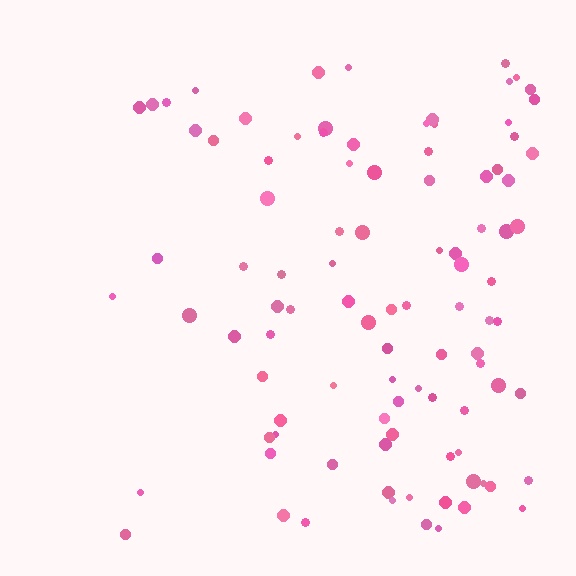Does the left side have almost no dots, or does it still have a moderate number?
Still a moderate number, just noticeably fewer than the right.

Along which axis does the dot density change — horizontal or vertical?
Horizontal.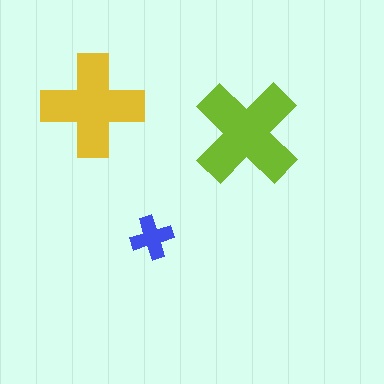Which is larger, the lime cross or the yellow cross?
The lime one.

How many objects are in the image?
There are 3 objects in the image.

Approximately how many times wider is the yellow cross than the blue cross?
About 2.5 times wider.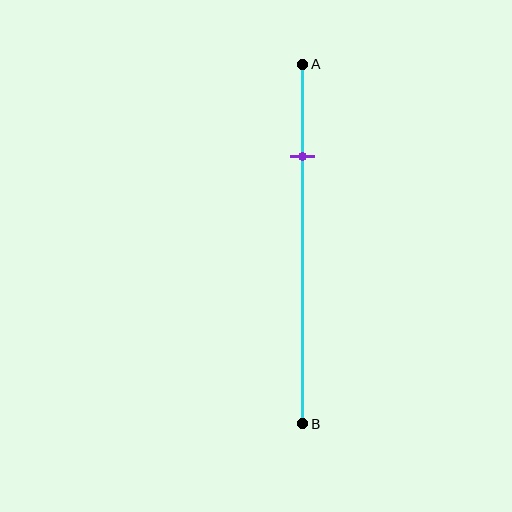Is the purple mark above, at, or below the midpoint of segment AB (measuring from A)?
The purple mark is above the midpoint of segment AB.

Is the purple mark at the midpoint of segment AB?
No, the mark is at about 25% from A, not at the 50% midpoint.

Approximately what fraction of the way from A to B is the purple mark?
The purple mark is approximately 25% of the way from A to B.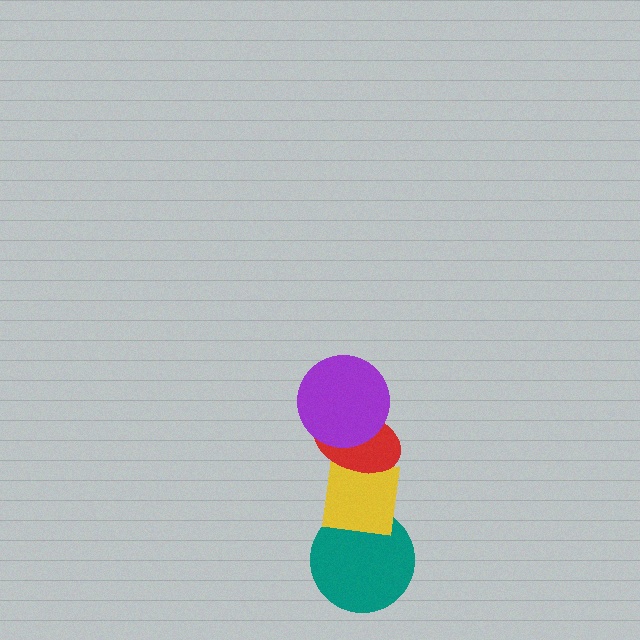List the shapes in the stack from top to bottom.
From top to bottom: the purple circle, the red ellipse, the yellow square, the teal circle.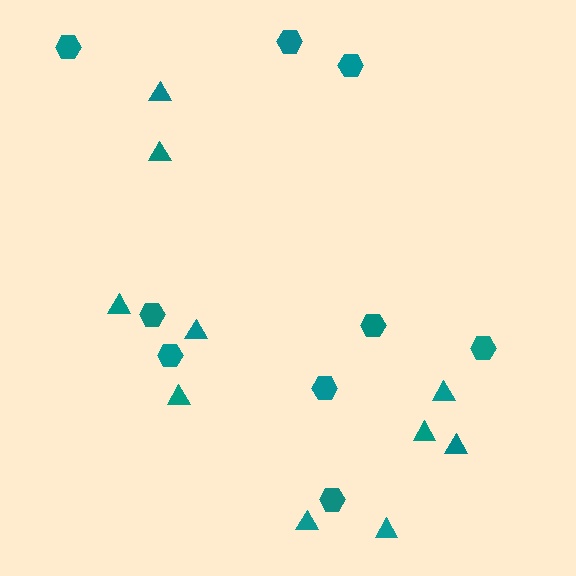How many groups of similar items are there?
There are 2 groups: one group of hexagons (9) and one group of triangles (10).